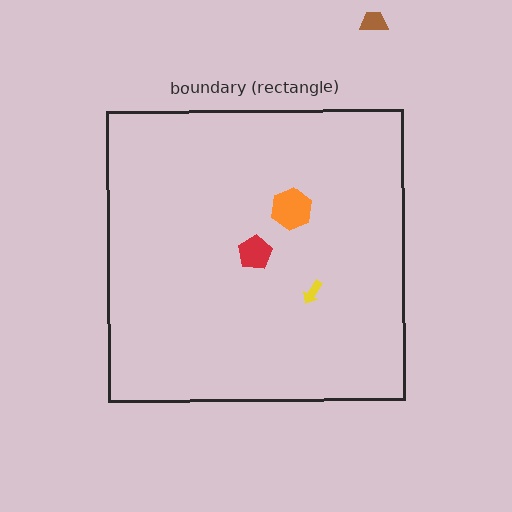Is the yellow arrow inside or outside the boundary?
Inside.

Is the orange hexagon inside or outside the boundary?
Inside.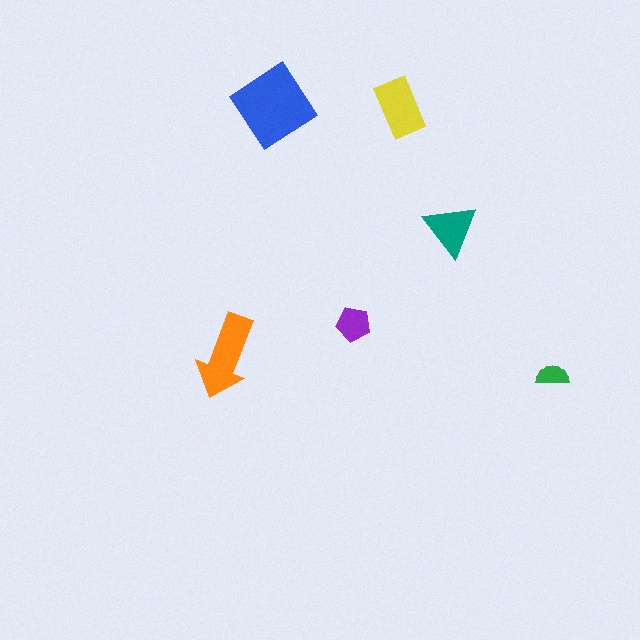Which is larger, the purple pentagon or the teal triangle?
The teal triangle.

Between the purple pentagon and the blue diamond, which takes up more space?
The blue diamond.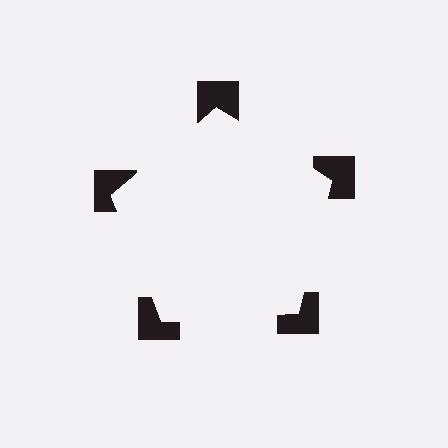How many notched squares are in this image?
There are 5 — one at each vertex of the illusory pentagon.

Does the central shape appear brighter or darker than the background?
It typically appears slightly brighter than the background, even though no actual brightness change is drawn.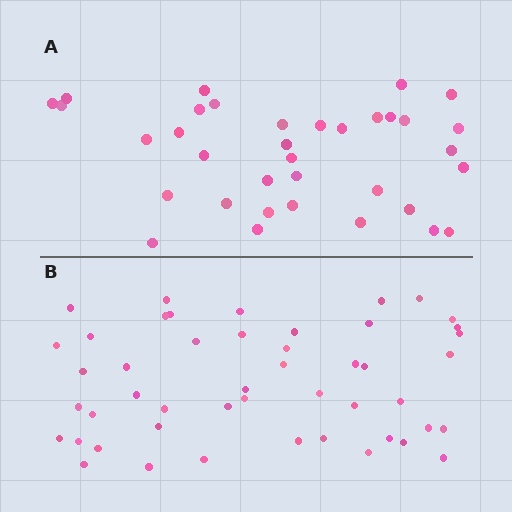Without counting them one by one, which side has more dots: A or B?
Region B (the bottom region) has more dots.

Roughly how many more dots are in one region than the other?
Region B has approximately 15 more dots than region A.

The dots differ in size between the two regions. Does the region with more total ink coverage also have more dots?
No. Region A has more total ink coverage because its dots are larger, but region B actually contains more individual dots. Total area can be misleading — the number of items is what matters here.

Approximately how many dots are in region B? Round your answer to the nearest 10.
About 50 dots. (The exact count is 48, which rounds to 50.)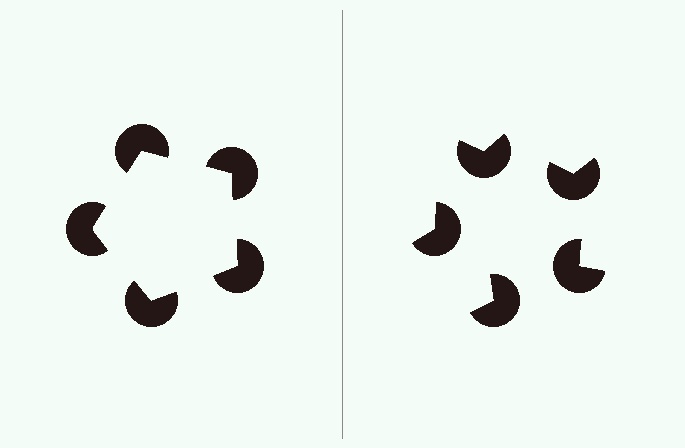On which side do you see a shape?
An illusory pentagon appears on the left side. On the right side the wedge cuts are rotated, so no coherent shape forms.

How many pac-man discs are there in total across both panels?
10 — 5 on each side.